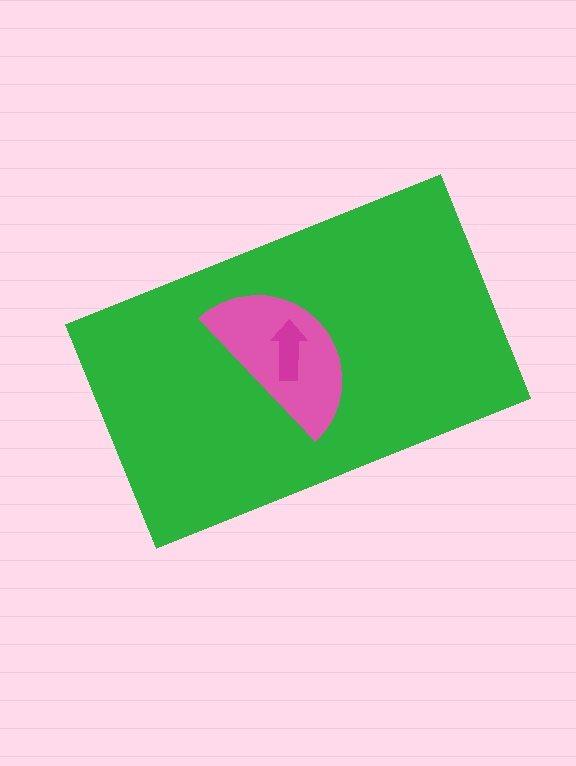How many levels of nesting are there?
3.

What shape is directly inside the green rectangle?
The pink semicircle.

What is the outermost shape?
The green rectangle.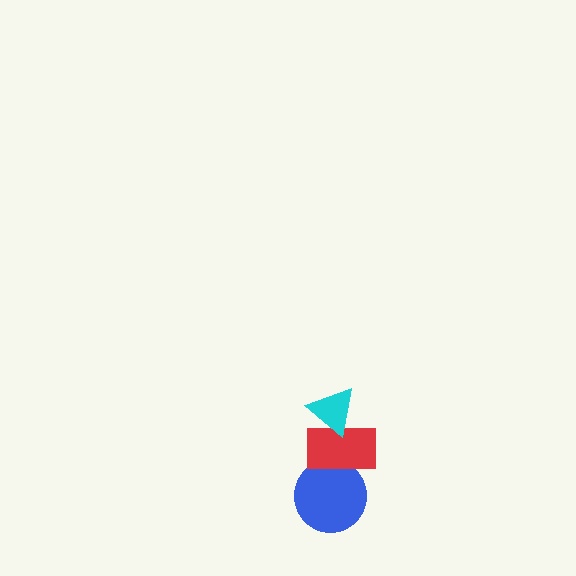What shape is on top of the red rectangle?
The cyan triangle is on top of the red rectangle.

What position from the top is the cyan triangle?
The cyan triangle is 1st from the top.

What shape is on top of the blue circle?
The red rectangle is on top of the blue circle.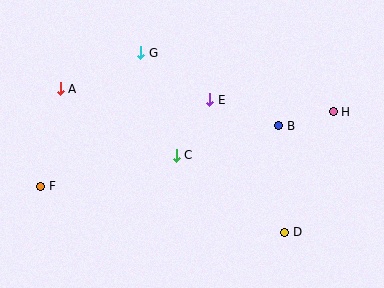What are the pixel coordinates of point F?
Point F is at (41, 186).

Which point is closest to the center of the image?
Point C at (176, 155) is closest to the center.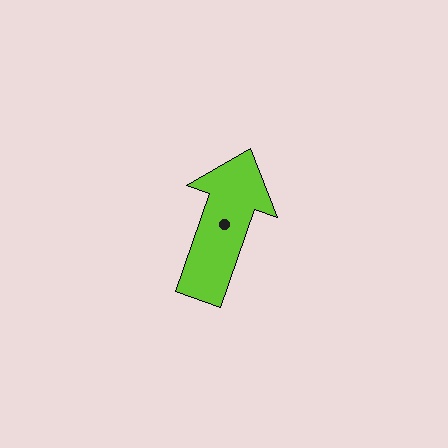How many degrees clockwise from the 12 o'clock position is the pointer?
Approximately 19 degrees.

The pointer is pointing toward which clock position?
Roughly 1 o'clock.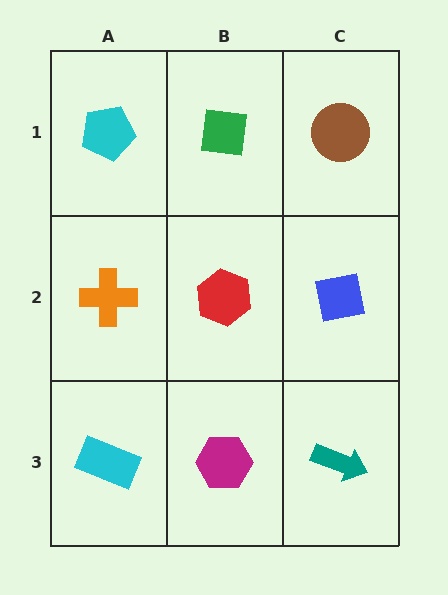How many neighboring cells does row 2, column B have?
4.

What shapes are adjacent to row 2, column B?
A green square (row 1, column B), a magenta hexagon (row 3, column B), an orange cross (row 2, column A), a blue square (row 2, column C).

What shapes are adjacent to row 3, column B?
A red hexagon (row 2, column B), a cyan rectangle (row 3, column A), a teal arrow (row 3, column C).